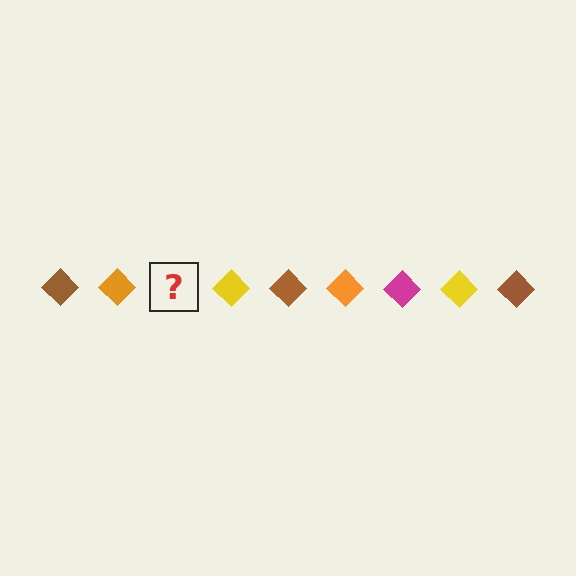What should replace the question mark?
The question mark should be replaced with a magenta diamond.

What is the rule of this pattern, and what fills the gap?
The rule is that the pattern cycles through brown, orange, magenta, yellow diamonds. The gap should be filled with a magenta diamond.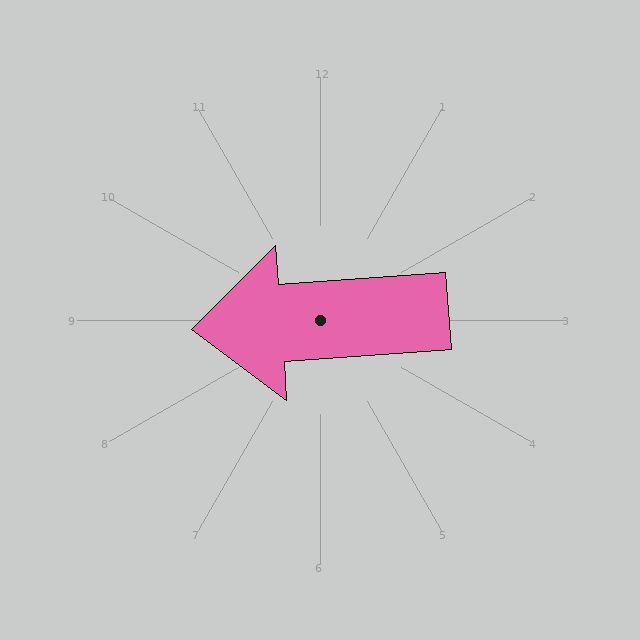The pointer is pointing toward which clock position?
Roughly 9 o'clock.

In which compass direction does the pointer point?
West.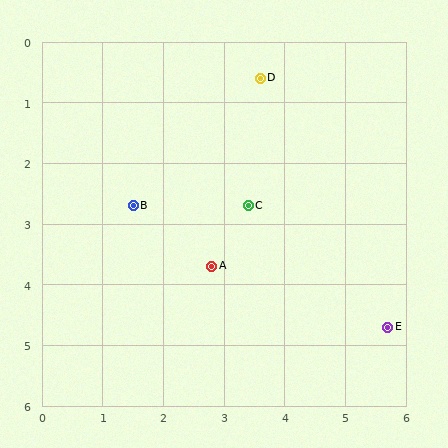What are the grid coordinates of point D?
Point D is at approximately (3.6, 0.6).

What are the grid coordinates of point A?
Point A is at approximately (2.8, 3.7).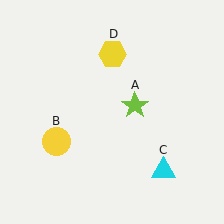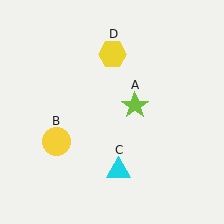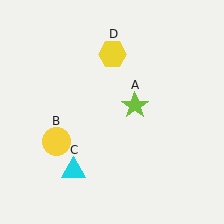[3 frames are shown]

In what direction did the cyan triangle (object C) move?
The cyan triangle (object C) moved left.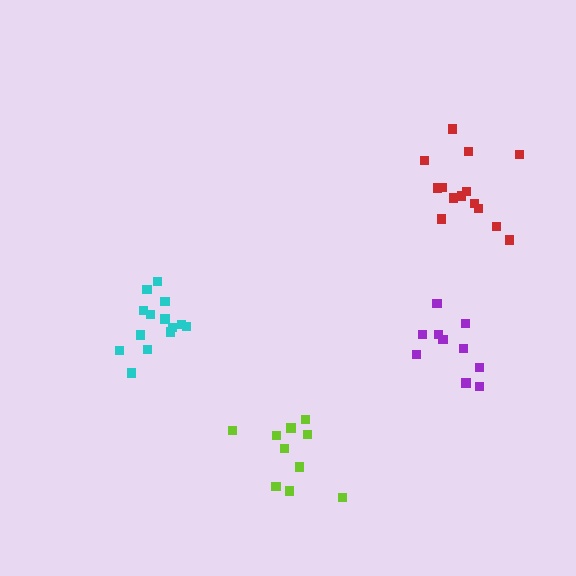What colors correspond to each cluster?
The clusters are colored: cyan, lime, purple, red.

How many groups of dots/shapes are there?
There are 4 groups.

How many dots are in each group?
Group 1: 14 dots, Group 2: 10 dots, Group 3: 10 dots, Group 4: 14 dots (48 total).